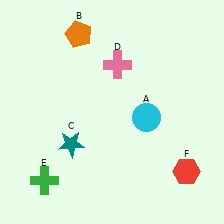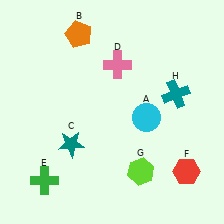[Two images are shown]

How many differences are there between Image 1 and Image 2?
There are 2 differences between the two images.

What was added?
A lime hexagon (G), a teal cross (H) were added in Image 2.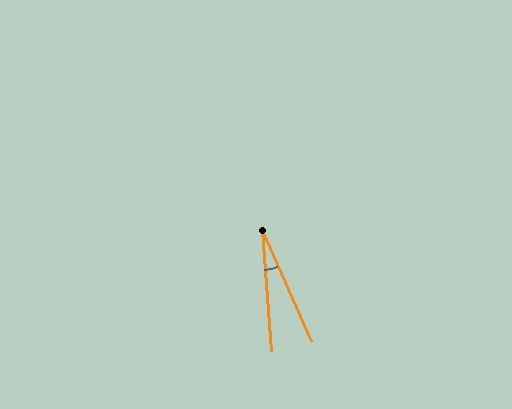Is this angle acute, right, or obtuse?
It is acute.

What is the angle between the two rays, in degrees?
Approximately 19 degrees.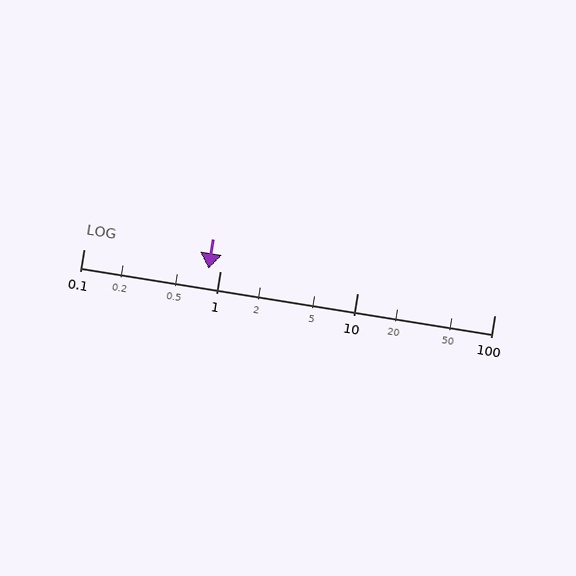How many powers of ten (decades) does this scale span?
The scale spans 3 decades, from 0.1 to 100.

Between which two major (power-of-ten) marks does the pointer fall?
The pointer is between 0.1 and 1.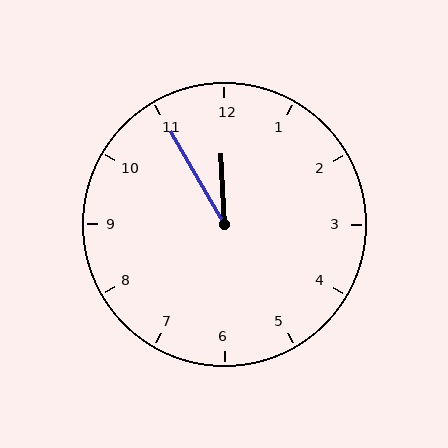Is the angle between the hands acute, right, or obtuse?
It is acute.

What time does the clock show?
11:55.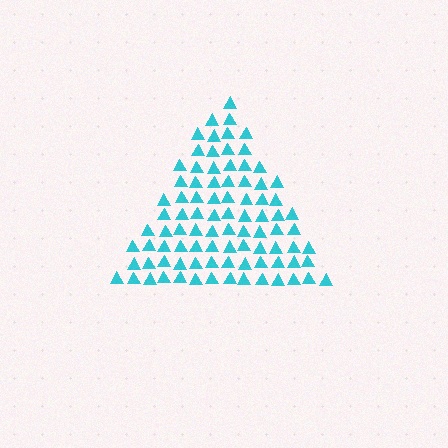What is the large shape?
The large shape is a triangle.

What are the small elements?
The small elements are triangles.